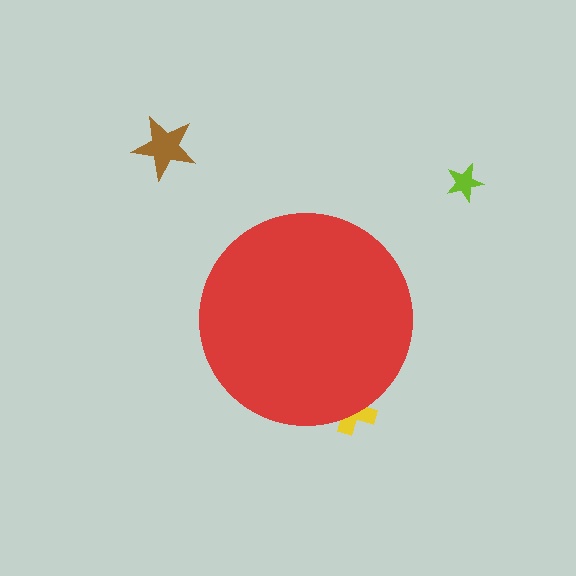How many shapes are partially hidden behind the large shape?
1 shape is partially hidden.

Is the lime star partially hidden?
No, the lime star is fully visible.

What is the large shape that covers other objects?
A red circle.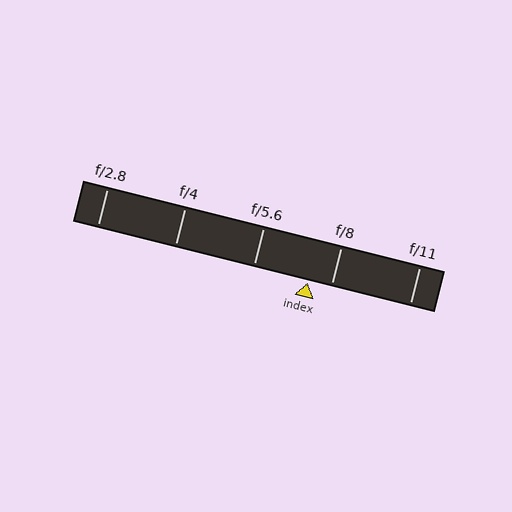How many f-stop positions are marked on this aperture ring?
There are 5 f-stop positions marked.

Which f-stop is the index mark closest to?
The index mark is closest to f/8.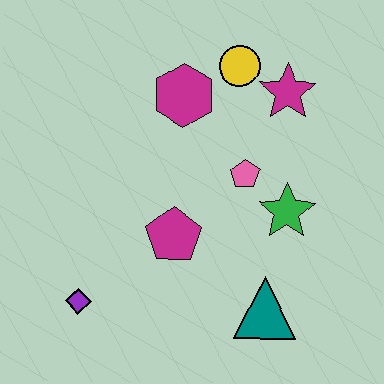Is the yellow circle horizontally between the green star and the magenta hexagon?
Yes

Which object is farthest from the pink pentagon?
The purple diamond is farthest from the pink pentagon.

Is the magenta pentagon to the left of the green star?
Yes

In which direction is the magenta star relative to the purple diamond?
The magenta star is above the purple diamond.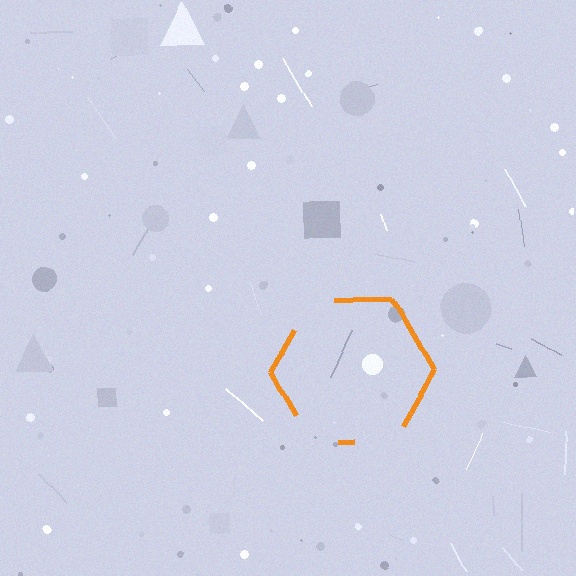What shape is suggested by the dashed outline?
The dashed outline suggests a hexagon.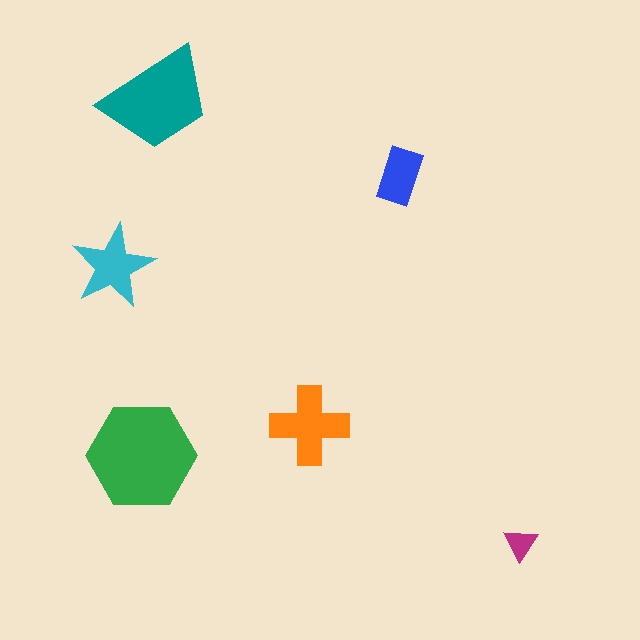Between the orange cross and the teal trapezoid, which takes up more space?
The teal trapezoid.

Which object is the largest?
The green hexagon.